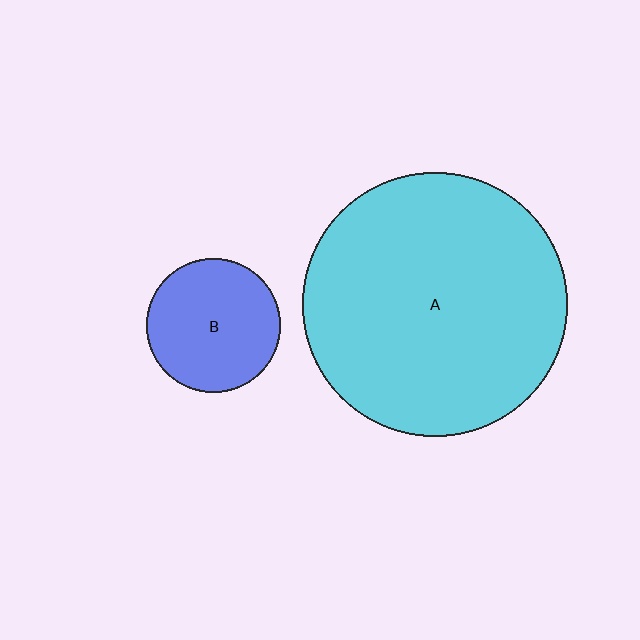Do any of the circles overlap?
No, none of the circles overlap.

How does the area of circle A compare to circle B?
Approximately 3.9 times.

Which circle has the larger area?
Circle A (cyan).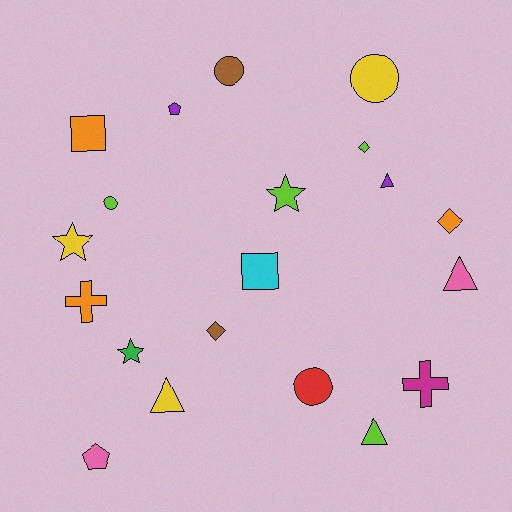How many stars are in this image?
There are 3 stars.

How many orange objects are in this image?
There are 3 orange objects.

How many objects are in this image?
There are 20 objects.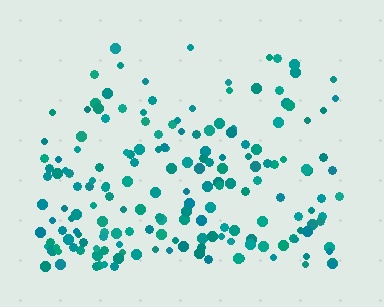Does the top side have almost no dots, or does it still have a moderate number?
Still a moderate number, just noticeably fewer than the bottom.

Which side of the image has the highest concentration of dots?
The bottom.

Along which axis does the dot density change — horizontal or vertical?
Vertical.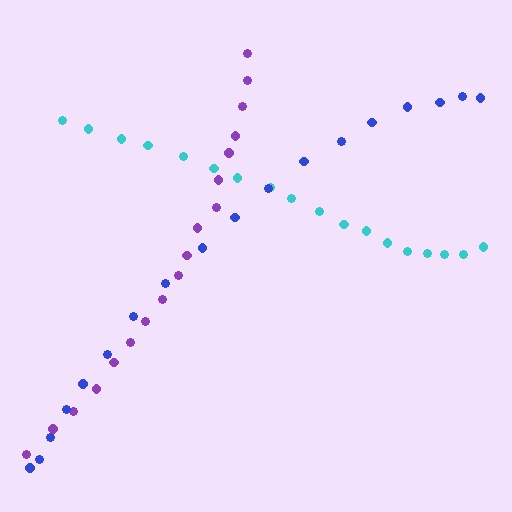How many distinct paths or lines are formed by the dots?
There are 3 distinct paths.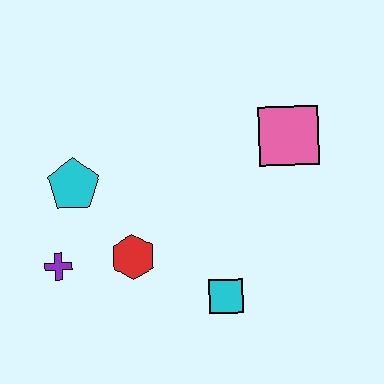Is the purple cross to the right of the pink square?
No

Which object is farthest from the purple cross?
The pink square is farthest from the purple cross.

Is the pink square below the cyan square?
No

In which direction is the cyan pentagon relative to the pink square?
The cyan pentagon is to the left of the pink square.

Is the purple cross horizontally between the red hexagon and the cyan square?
No